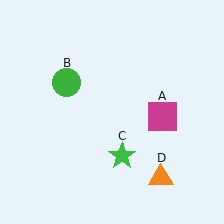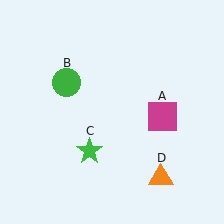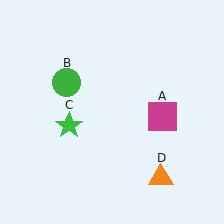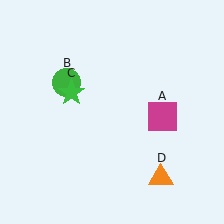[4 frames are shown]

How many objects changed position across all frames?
1 object changed position: green star (object C).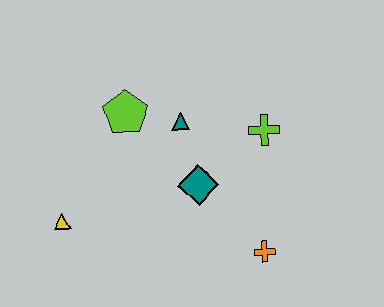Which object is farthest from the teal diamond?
The yellow triangle is farthest from the teal diamond.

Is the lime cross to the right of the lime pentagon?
Yes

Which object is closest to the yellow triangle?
The lime pentagon is closest to the yellow triangle.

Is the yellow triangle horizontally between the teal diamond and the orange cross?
No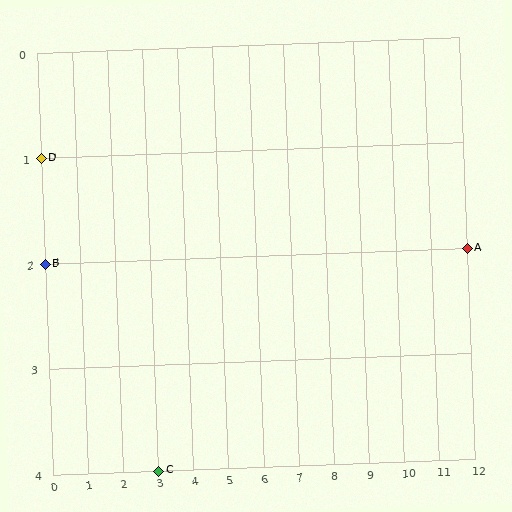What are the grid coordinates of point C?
Point C is at grid coordinates (3, 4).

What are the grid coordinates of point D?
Point D is at grid coordinates (0, 1).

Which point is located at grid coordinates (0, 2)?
Point B is at (0, 2).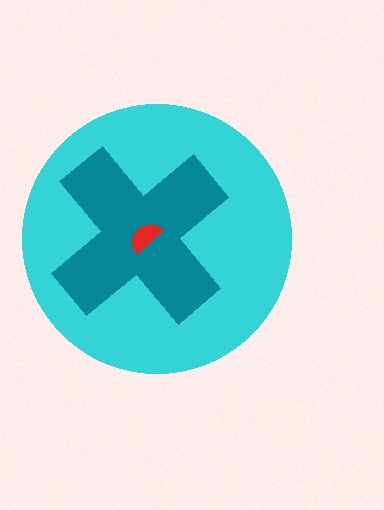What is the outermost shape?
The cyan circle.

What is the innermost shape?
The red semicircle.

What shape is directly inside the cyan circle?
The teal cross.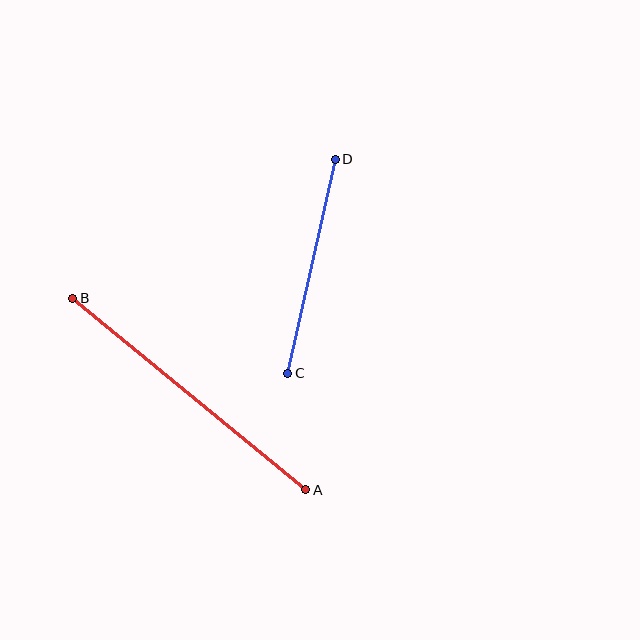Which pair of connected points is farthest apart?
Points A and B are farthest apart.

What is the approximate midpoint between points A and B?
The midpoint is at approximately (189, 394) pixels.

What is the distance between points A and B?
The distance is approximately 302 pixels.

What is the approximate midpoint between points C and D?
The midpoint is at approximately (311, 266) pixels.